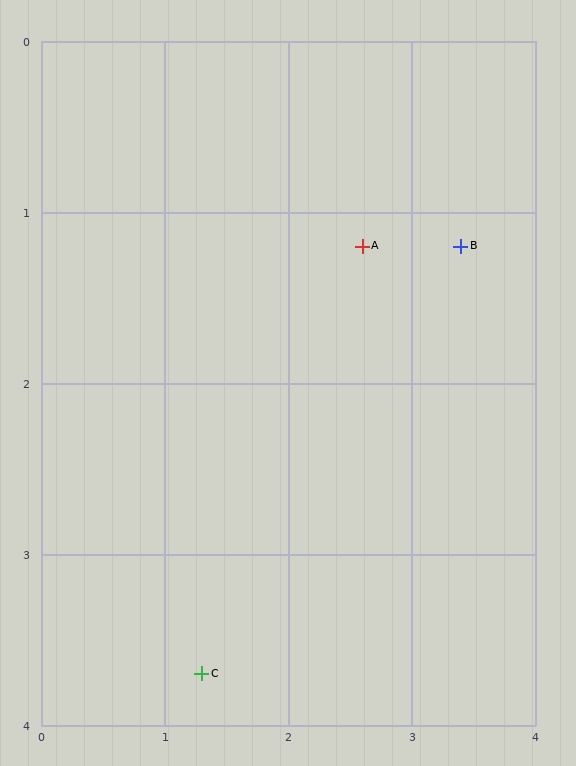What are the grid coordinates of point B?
Point B is at approximately (3.4, 1.2).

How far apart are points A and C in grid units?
Points A and C are about 2.8 grid units apart.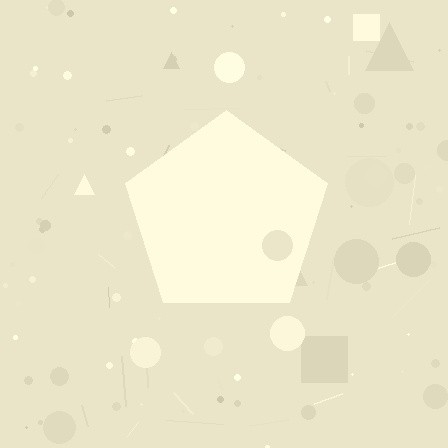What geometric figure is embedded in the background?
A pentagon is embedded in the background.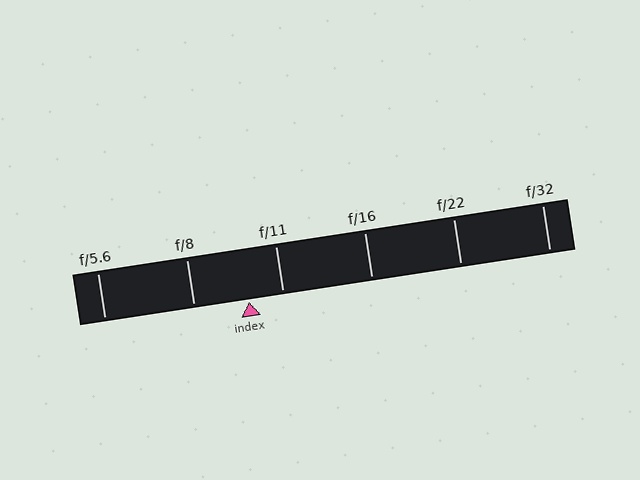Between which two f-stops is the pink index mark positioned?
The index mark is between f/8 and f/11.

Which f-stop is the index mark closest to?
The index mark is closest to f/11.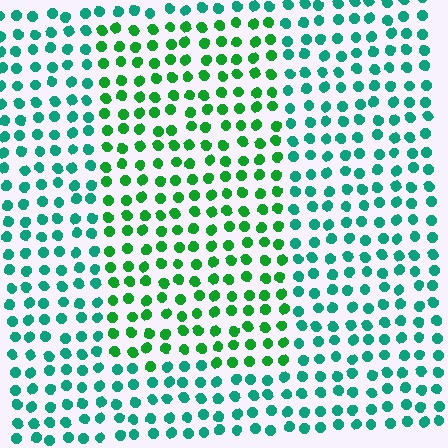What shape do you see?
I see a rectangle.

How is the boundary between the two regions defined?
The boundary is defined purely by a slight shift in hue (about 35 degrees). Spacing, size, and orientation are identical on both sides.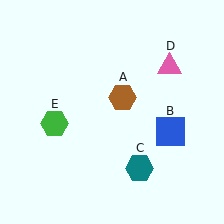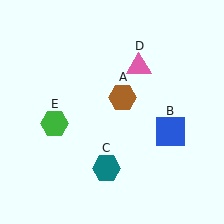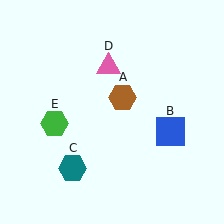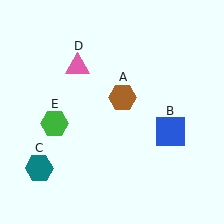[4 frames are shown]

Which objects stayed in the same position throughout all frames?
Brown hexagon (object A) and blue square (object B) and green hexagon (object E) remained stationary.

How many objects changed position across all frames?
2 objects changed position: teal hexagon (object C), pink triangle (object D).